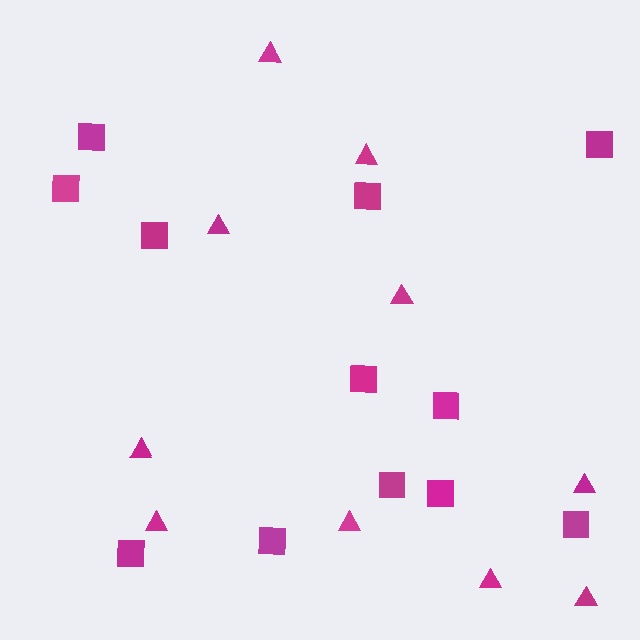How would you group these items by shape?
There are 2 groups: one group of triangles (10) and one group of squares (12).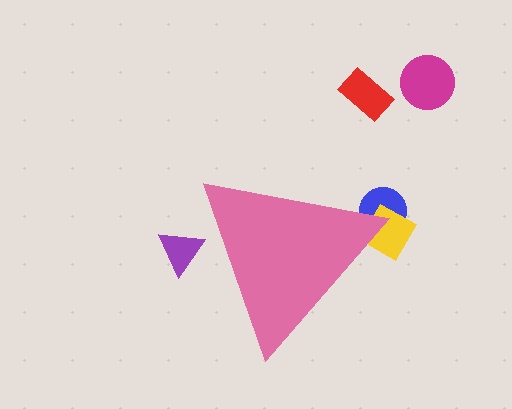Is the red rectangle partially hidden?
No, the red rectangle is fully visible.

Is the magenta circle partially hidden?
No, the magenta circle is fully visible.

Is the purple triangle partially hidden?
Yes, the purple triangle is partially hidden behind the pink triangle.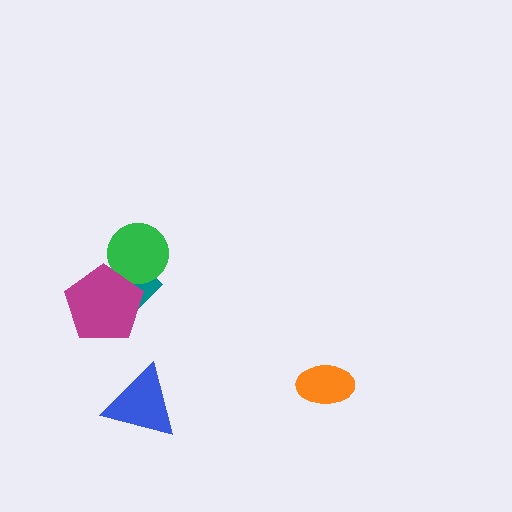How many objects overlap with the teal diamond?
2 objects overlap with the teal diamond.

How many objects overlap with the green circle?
2 objects overlap with the green circle.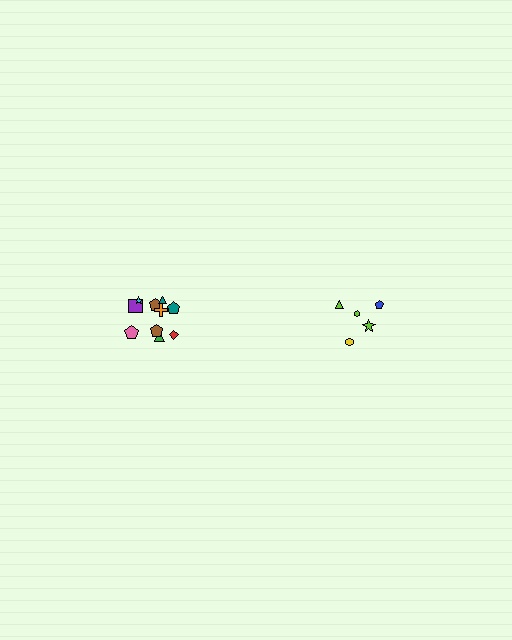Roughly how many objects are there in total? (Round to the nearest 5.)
Roughly 15 objects in total.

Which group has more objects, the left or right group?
The left group.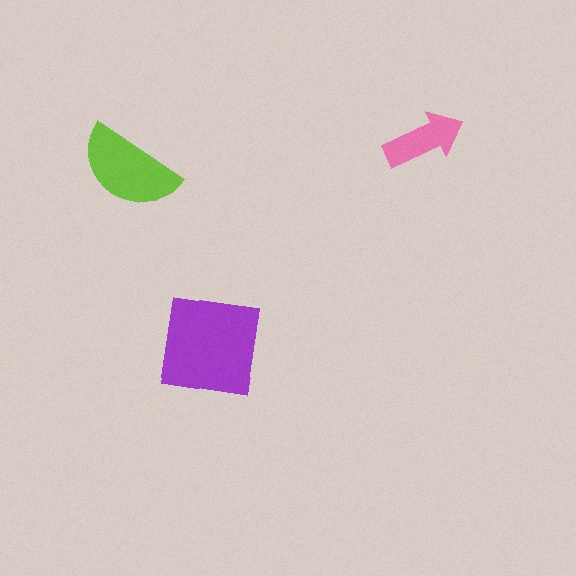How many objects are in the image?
There are 3 objects in the image.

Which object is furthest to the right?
The pink arrow is rightmost.